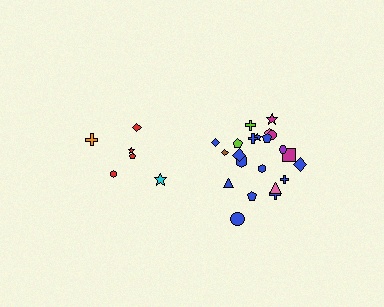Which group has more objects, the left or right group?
The right group.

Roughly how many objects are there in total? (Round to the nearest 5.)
Roughly 30 objects in total.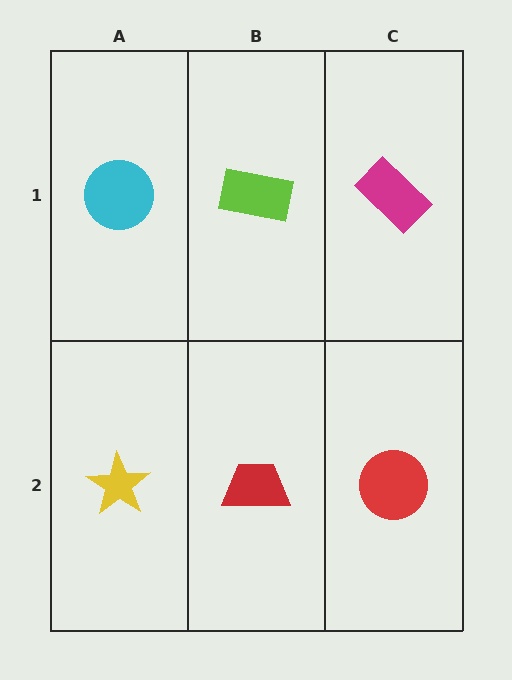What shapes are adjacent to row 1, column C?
A red circle (row 2, column C), a lime rectangle (row 1, column B).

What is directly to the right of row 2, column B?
A red circle.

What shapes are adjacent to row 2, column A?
A cyan circle (row 1, column A), a red trapezoid (row 2, column B).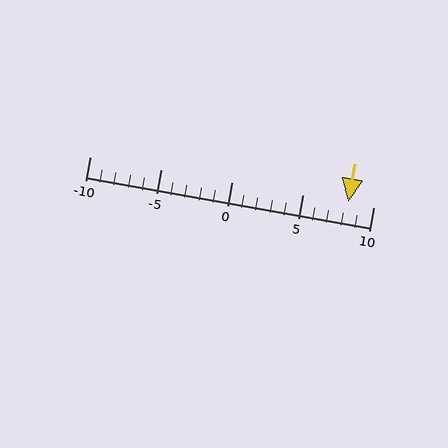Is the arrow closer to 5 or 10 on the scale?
The arrow is closer to 10.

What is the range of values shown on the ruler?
The ruler shows values from -10 to 10.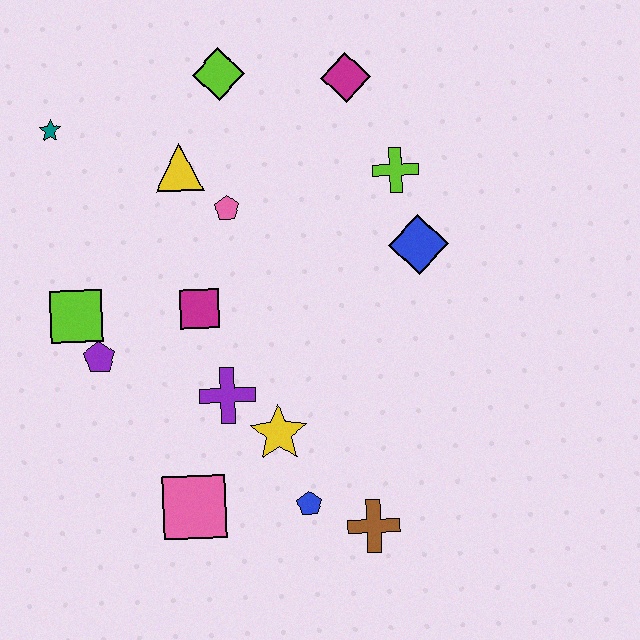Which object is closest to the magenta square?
The purple cross is closest to the magenta square.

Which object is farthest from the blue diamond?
The teal star is farthest from the blue diamond.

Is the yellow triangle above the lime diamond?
No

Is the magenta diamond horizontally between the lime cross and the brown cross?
No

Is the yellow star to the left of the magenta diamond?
Yes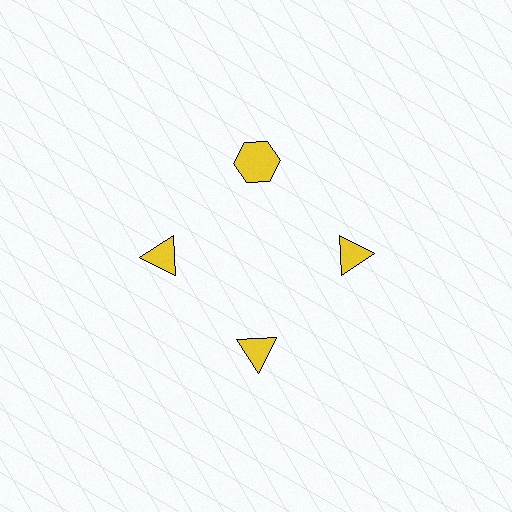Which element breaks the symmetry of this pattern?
The yellow hexagon at roughly the 12 o'clock position breaks the symmetry. All other shapes are yellow triangles.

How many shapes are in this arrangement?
There are 4 shapes arranged in a ring pattern.